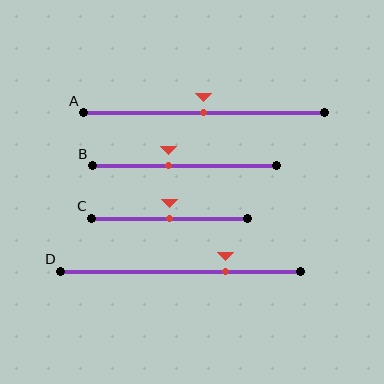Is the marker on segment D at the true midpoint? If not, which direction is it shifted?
No, the marker on segment D is shifted to the right by about 19% of the segment length.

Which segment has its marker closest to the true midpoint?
Segment A has its marker closest to the true midpoint.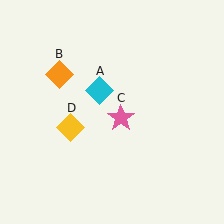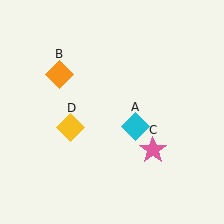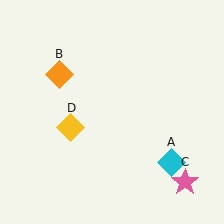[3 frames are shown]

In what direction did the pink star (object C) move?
The pink star (object C) moved down and to the right.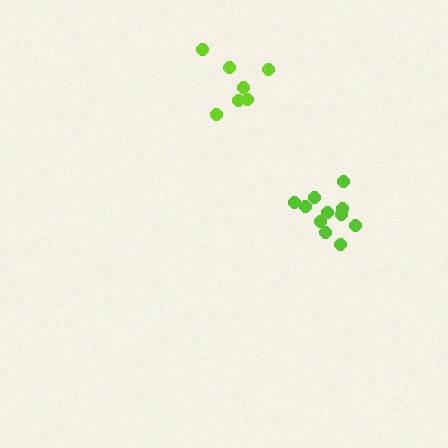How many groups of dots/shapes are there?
There are 2 groups.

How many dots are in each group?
Group 1: 7 dots, Group 2: 11 dots (18 total).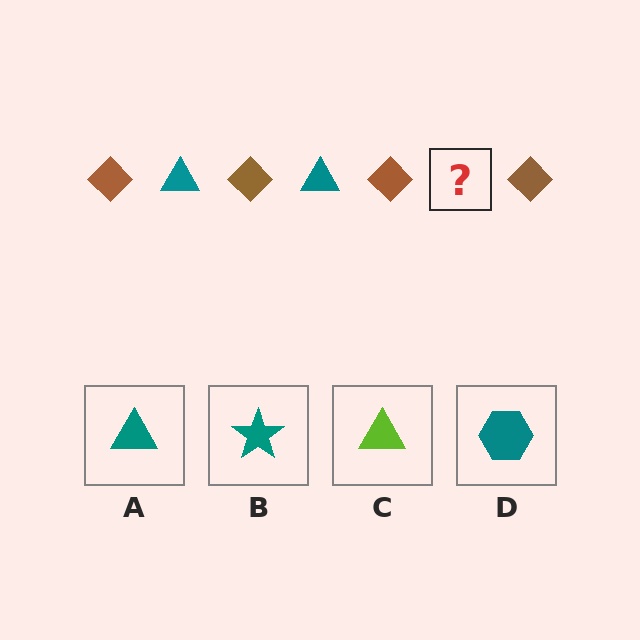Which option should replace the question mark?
Option A.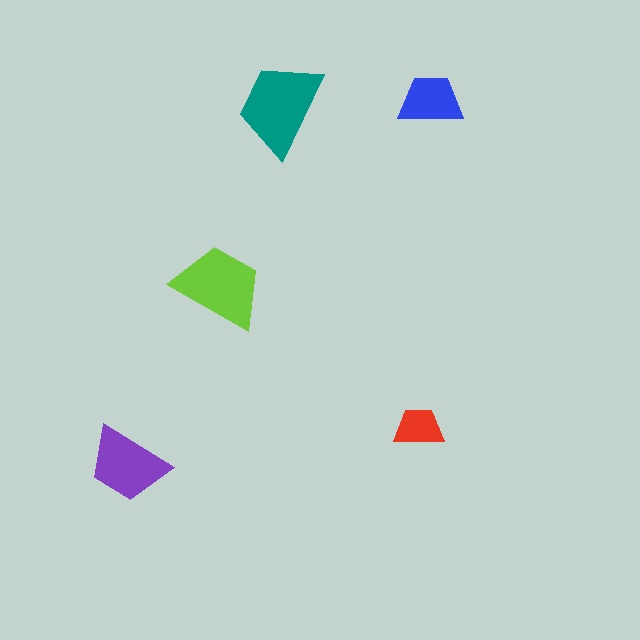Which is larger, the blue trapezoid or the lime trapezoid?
The lime one.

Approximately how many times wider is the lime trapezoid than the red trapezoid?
About 2 times wider.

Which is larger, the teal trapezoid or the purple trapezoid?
The teal one.